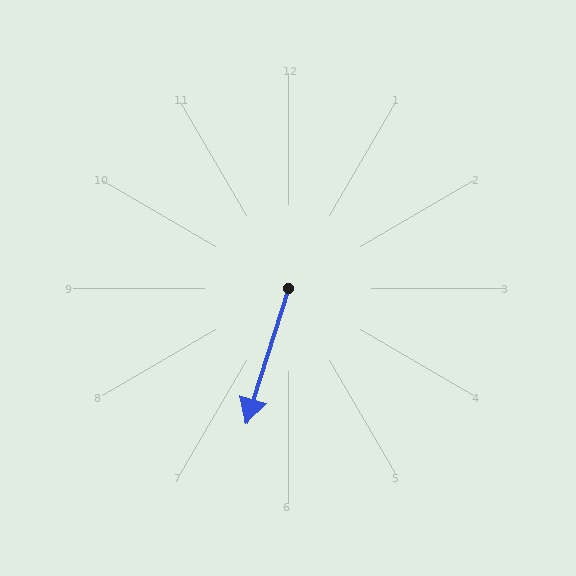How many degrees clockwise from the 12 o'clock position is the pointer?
Approximately 198 degrees.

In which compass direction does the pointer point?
South.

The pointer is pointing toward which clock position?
Roughly 7 o'clock.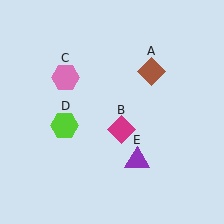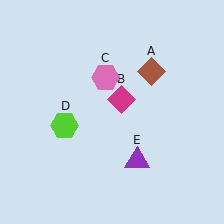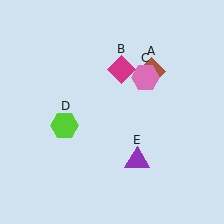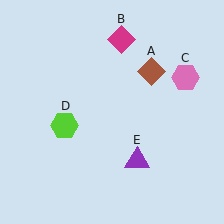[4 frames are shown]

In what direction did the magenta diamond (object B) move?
The magenta diamond (object B) moved up.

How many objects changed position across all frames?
2 objects changed position: magenta diamond (object B), pink hexagon (object C).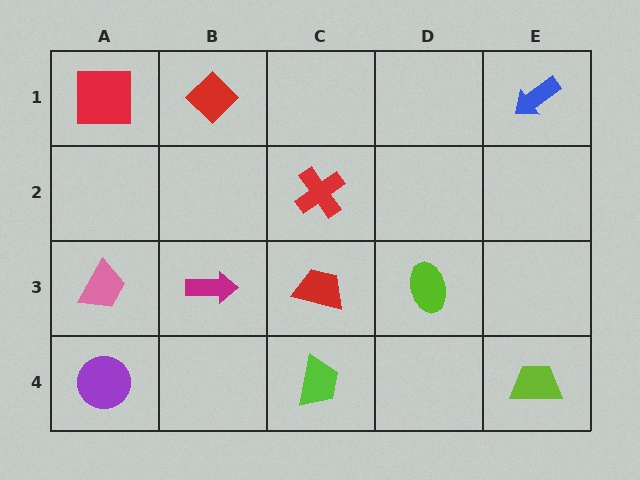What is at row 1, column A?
A red square.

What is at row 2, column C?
A red cross.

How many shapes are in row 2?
1 shape.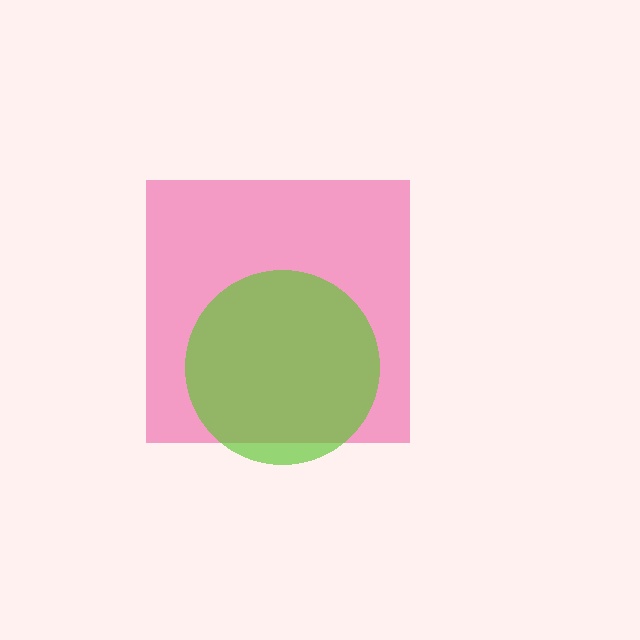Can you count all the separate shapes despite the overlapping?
Yes, there are 2 separate shapes.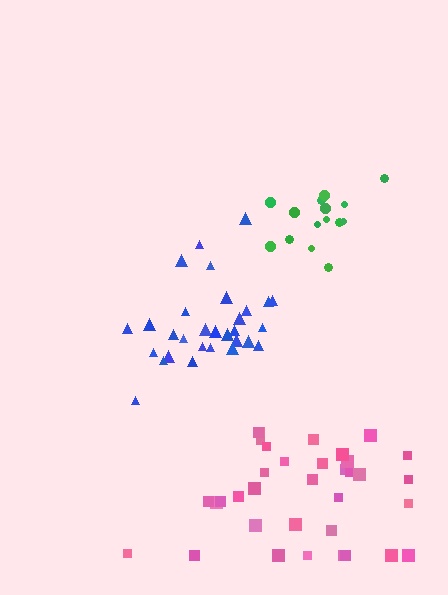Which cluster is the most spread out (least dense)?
Pink.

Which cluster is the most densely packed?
Green.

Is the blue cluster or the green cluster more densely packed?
Green.